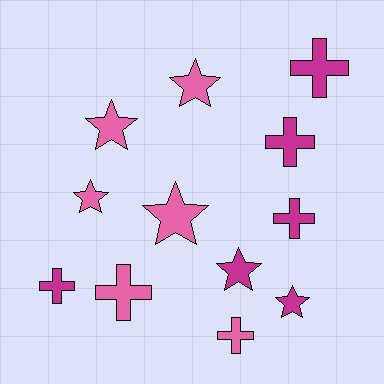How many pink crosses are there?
There are 2 pink crosses.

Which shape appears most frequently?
Star, with 6 objects.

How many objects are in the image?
There are 12 objects.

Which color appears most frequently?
Magenta, with 6 objects.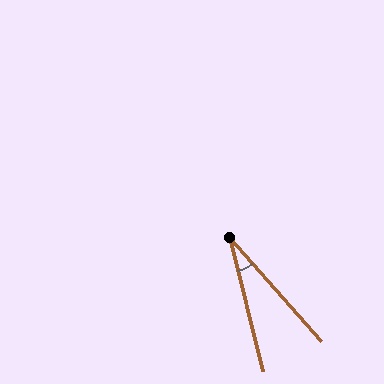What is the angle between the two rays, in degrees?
Approximately 28 degrees.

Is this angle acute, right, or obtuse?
It is acute.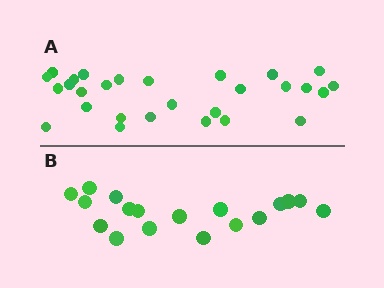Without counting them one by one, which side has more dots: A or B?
Region A (the top region) has more dots.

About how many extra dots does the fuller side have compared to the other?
Region A has roughly 10 or so more dots than region B.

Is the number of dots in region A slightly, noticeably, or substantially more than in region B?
Region A has substantially more. The ratio is roughly 1.6 to 1.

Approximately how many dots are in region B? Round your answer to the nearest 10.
About 20 dots. (The exact count is 18, which rounds to 20.)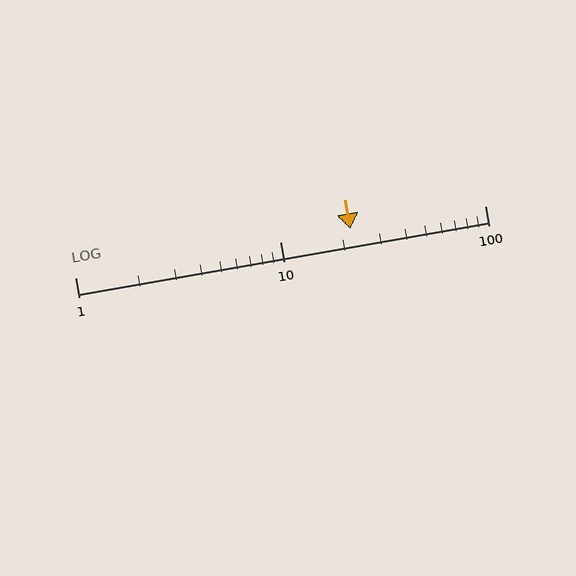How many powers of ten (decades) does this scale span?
The scale spans 2 decades, from 1 to 100.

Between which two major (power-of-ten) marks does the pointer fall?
The pointer is between 10 and 100.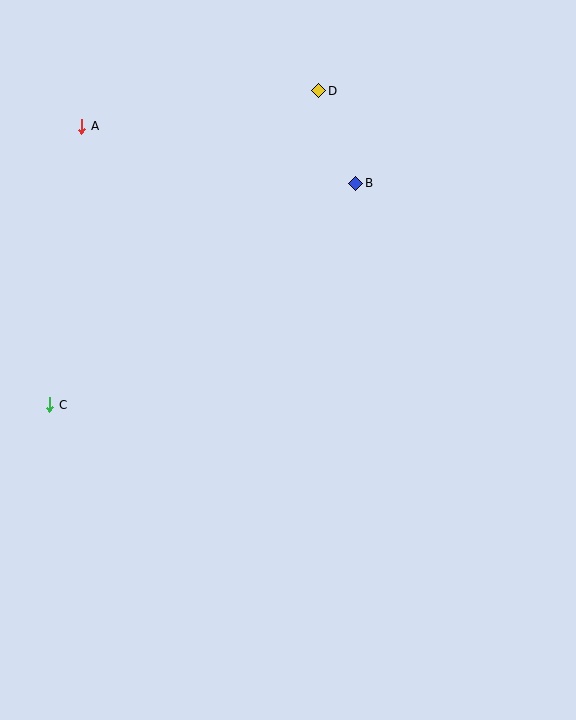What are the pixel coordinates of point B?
Point B is at (356, 183).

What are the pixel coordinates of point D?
Point D is at (319, 91).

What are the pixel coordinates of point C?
Point C is at (50, 405).